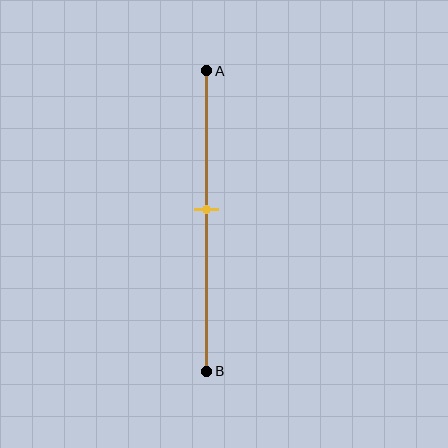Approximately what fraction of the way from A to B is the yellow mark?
The yellow mark is approximately 45% of the way from A to B.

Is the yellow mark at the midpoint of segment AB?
No, the mark is at about 45% from A, not at the 50% midpoint.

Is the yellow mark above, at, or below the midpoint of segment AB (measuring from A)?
The yellow mark is above the midpoint of segment AB.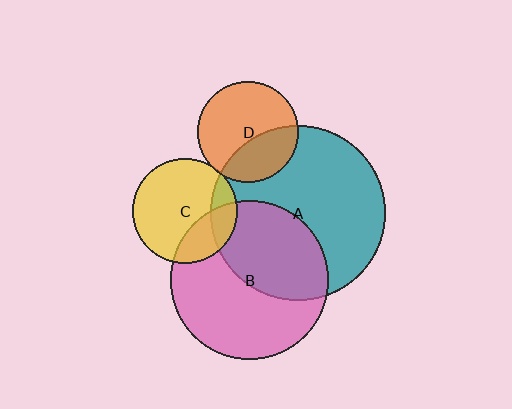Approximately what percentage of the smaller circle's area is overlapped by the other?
Approximately 45%.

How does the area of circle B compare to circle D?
Approximately 2.5 times.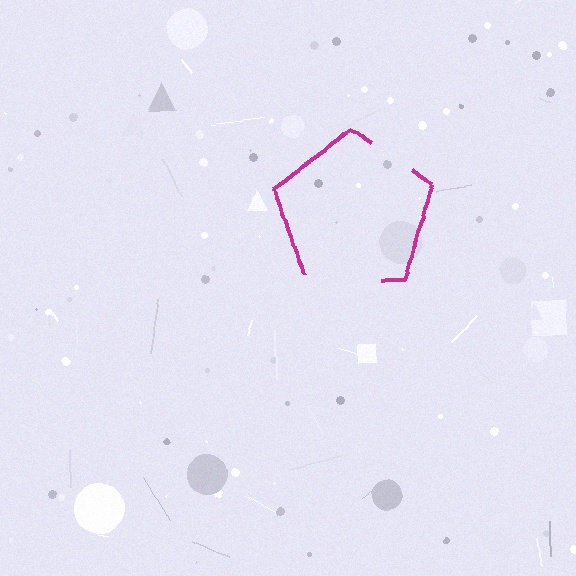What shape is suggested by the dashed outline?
The dashed outline suggests a pentagon.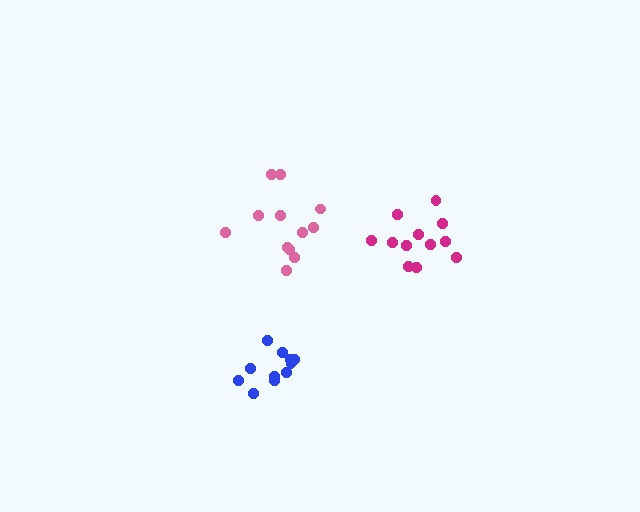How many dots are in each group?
Group 1: 11 dots, Group 2: 12 dots, Group 3: 12 dots (35 total).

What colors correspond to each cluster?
The clusters are colored: blue, magenta, pink.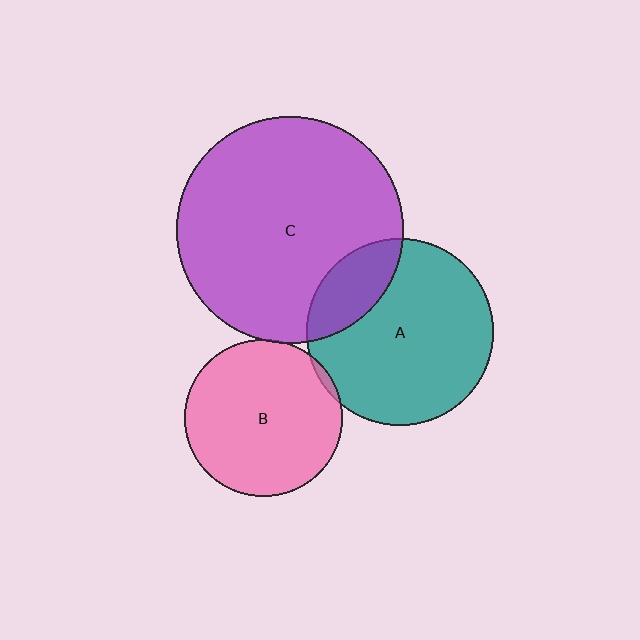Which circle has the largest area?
Circle C (purple).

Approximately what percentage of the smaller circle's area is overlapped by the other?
Approximately 5%.